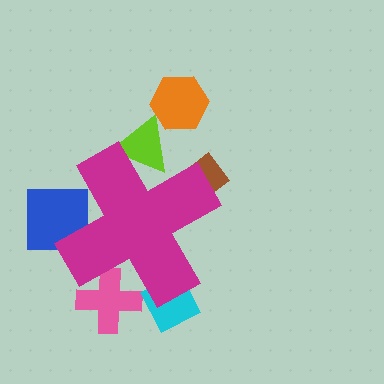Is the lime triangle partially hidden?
Yes, the lime triangle is partially hidden behind the magenta cross.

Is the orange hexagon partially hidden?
No, the orange hexagon is fully visible.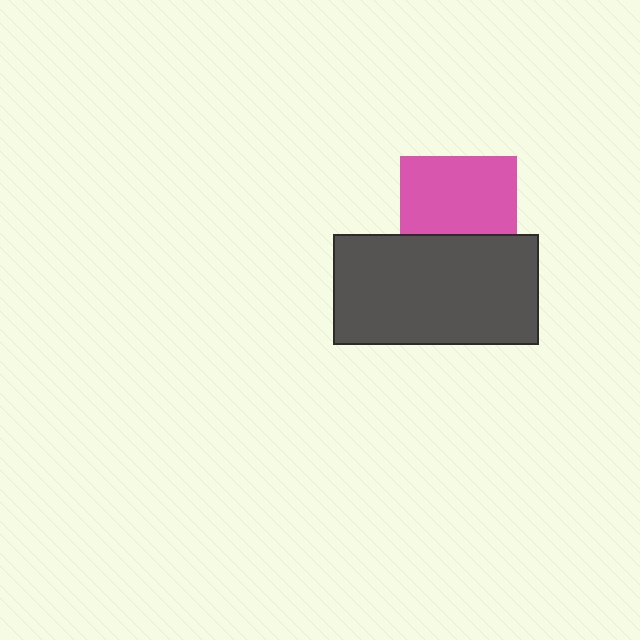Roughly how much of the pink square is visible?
Most of it is visible (roughly 66%).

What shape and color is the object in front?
The object in front is a dark gray rectangle.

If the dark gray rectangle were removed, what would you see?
You would see the complete pink square.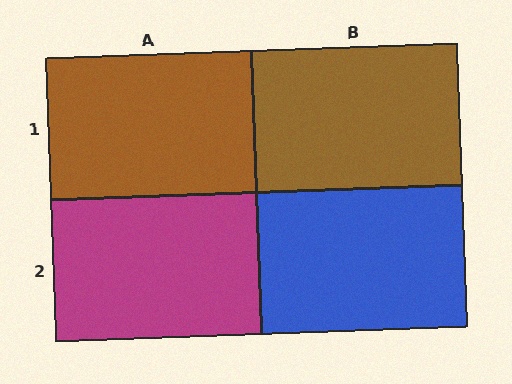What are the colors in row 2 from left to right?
Magenta, blue.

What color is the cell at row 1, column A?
Brown.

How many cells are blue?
1 cell is blue.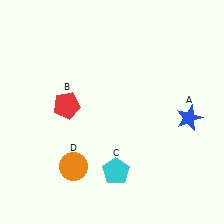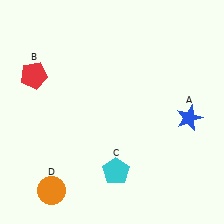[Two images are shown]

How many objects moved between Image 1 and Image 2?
2 objects moved between the two images.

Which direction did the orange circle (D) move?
The orange circle (D) moved down.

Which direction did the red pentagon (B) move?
The red pentagon (B) moved left.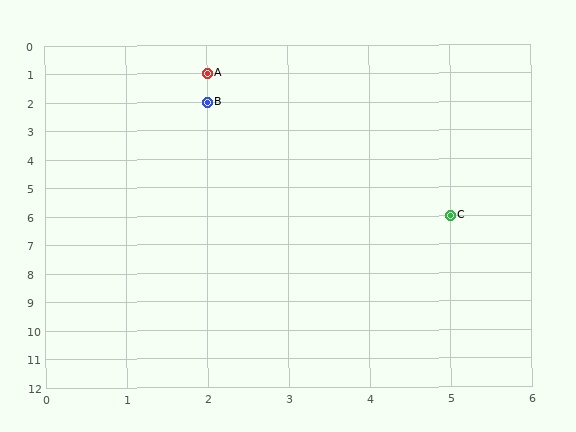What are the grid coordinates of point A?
Point A is at grid coordinates (2, 1).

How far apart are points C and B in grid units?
Points C and B are 3 columns and 4 rows apart (about 5.0 grid units diagonally).